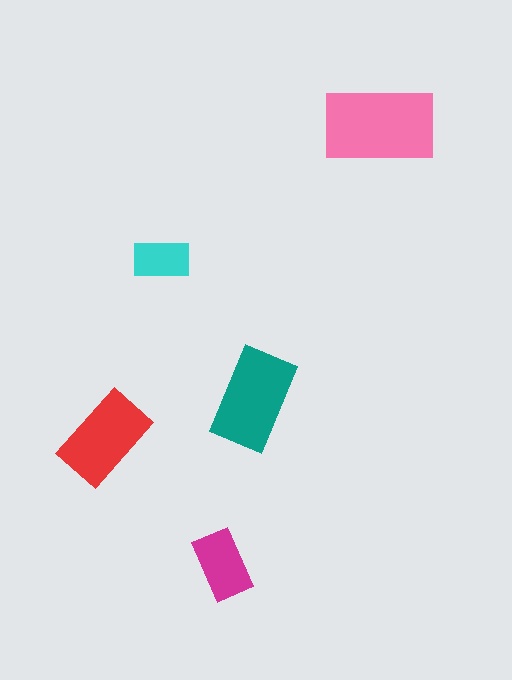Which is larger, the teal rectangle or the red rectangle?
The teal one.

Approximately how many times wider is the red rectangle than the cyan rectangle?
About 1.5 times wider.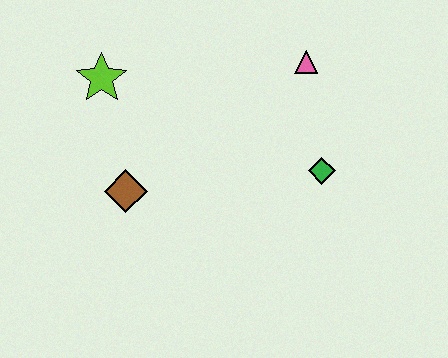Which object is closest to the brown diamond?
The lime star is closest to the brown diamond.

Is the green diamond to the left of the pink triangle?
No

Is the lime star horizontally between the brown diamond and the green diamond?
No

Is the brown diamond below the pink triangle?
Yes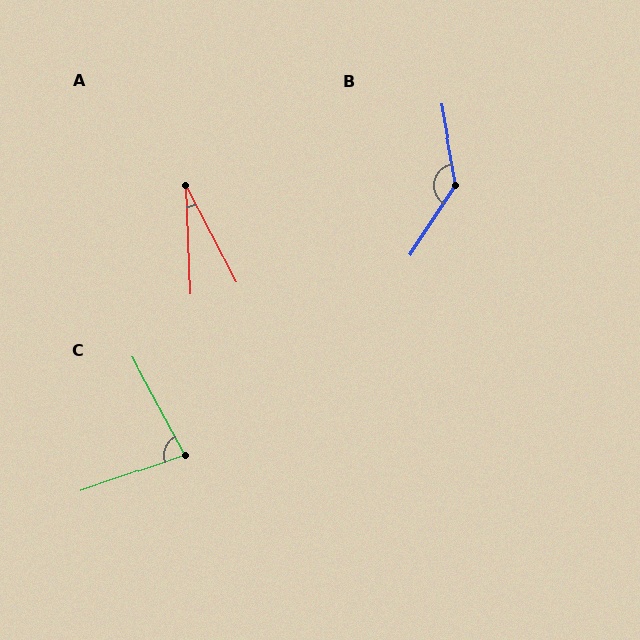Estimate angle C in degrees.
Approximately 81 degrees.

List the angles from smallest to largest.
A (25°), C (81°), B (136°).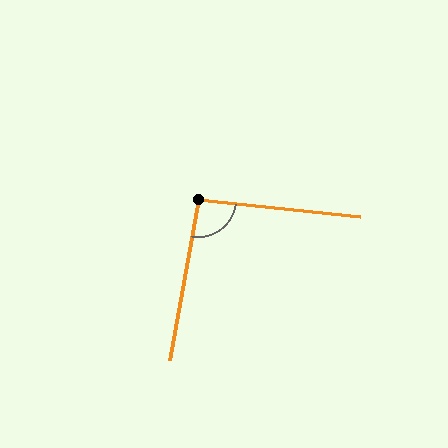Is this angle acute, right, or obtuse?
It is approximately a right angle.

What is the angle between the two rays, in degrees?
Approximately 94 degrees.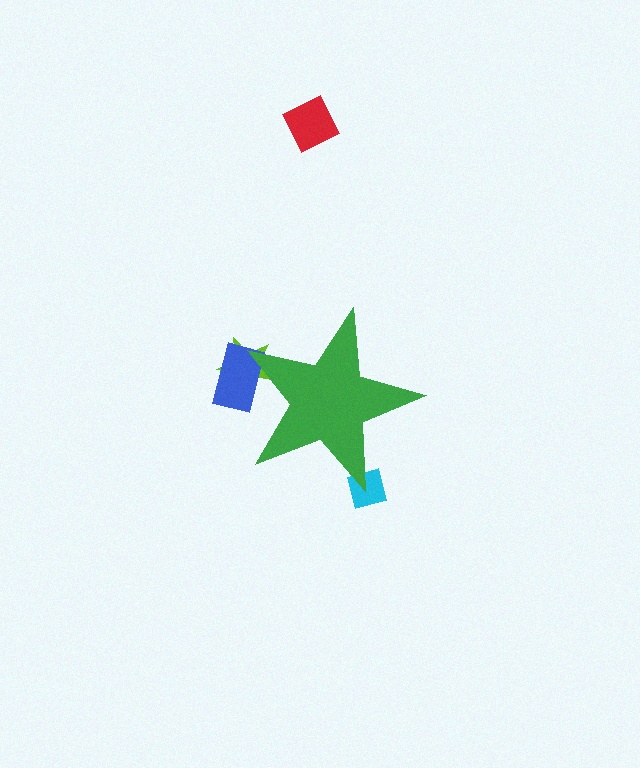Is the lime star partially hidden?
Yes, the lime star is partially hidden behind the green star.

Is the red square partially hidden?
No, the red square is fully visible.